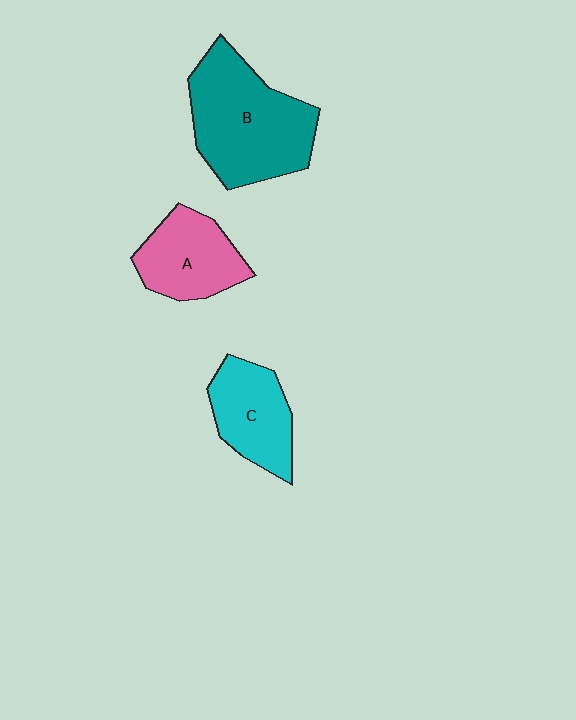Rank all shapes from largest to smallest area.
From largest to smallest: B (teal), A (pink), C (cyan).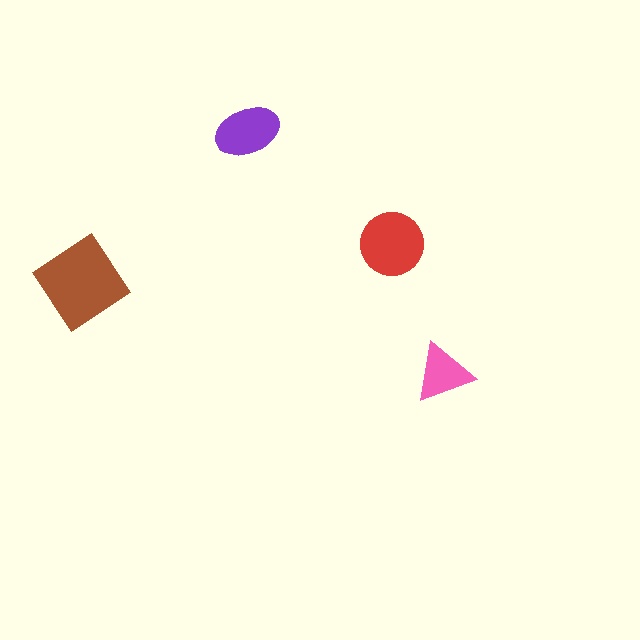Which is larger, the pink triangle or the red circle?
The red circle.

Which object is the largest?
The brown diamond.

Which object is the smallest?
The pink triangle.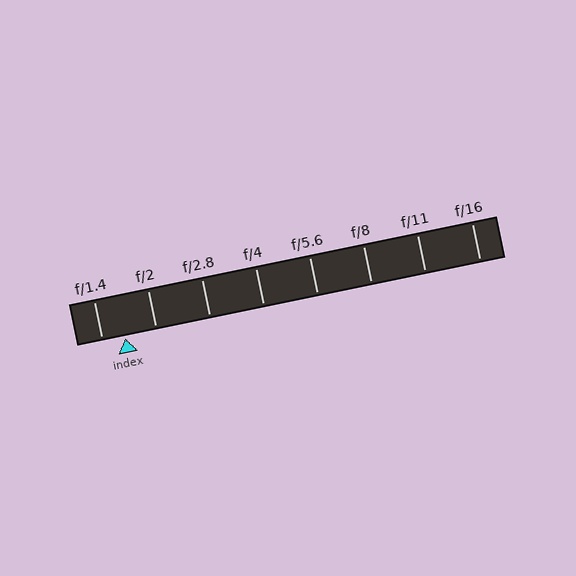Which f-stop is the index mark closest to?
The index mark is closest to f/1.4.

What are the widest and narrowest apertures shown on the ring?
The widest aperture shown is f/1.4 and the narrowest is f/16.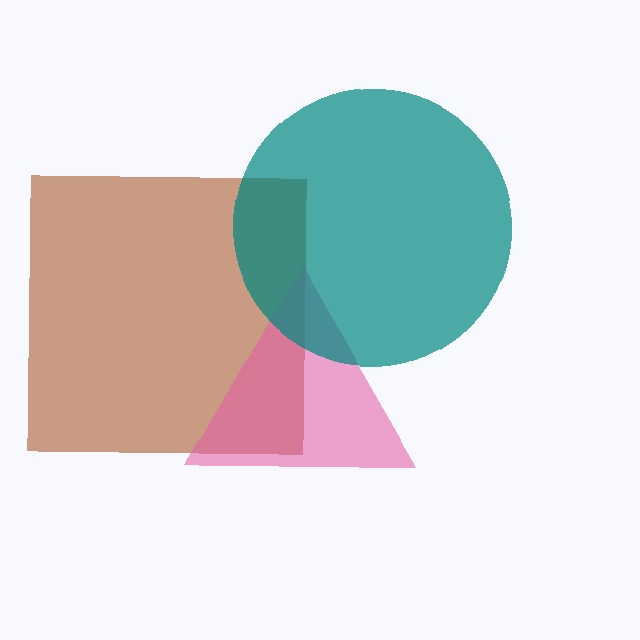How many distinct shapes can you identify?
There are 3 distinct shapes: a brown square, a pink triangle, a teal circle.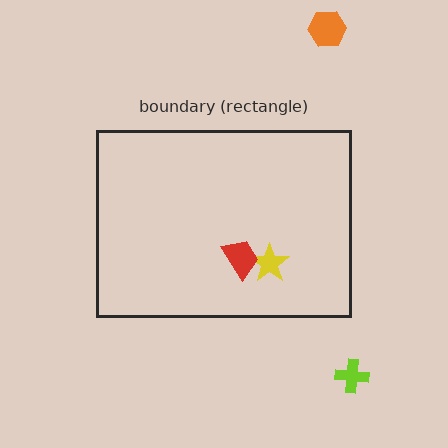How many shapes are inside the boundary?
2 inside, 2 outside.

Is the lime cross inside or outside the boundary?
Outside.